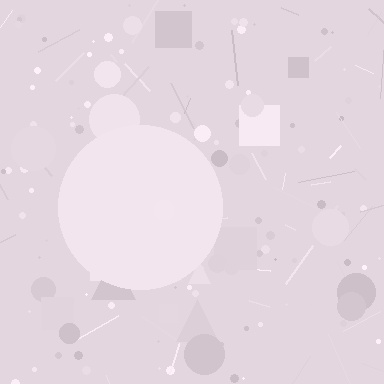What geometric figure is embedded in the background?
A circle is embedded in the background.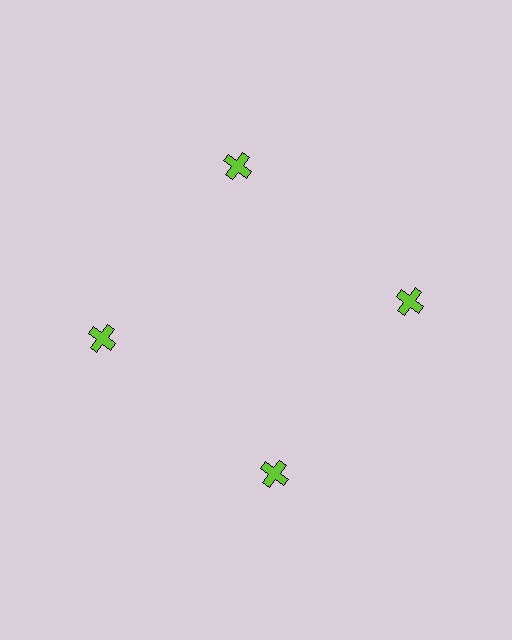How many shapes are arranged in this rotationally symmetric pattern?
There are 4 shapes, arranged in 4 groups of 1.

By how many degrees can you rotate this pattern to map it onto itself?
The pattern maps onto itself every 90 degrees of rotation.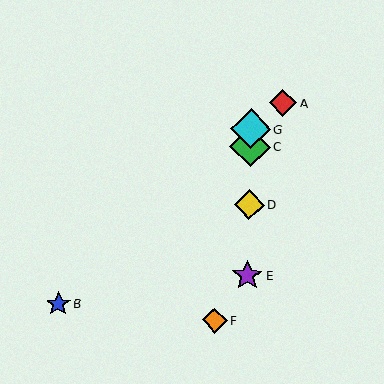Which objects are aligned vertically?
Objects C, D, E, G are aligned vertically.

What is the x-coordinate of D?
Object D is at x≈249.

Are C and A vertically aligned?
No, C is at x≈250 and A is at x≈283.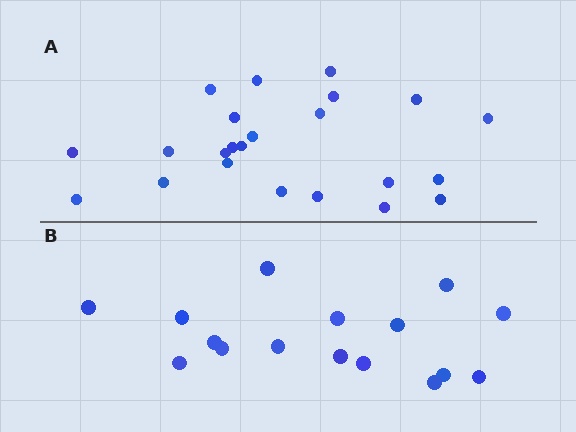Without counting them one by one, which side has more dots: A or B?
Region A (the top region) has more dots.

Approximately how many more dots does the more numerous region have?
Region A has roughly 8 or so more dots than region B.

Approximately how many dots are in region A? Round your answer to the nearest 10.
About 20 dots. (The exact count is 23, which rounds to 20.)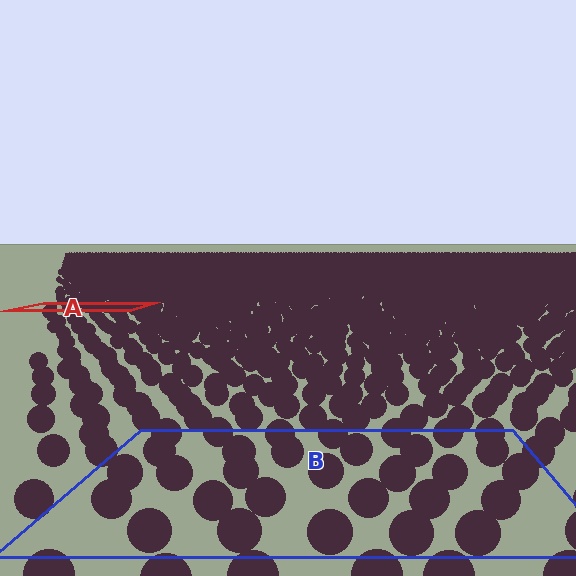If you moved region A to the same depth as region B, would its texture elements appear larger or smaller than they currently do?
They would appear larger. At a closer depth, the same texture elements are projected at a bigger on-screen size.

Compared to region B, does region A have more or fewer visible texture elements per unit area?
Region A has more texture elements per unit area — they are packed more densely because it is farther away.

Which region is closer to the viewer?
Region B is closer. The texture elements there are larger and more spread out.